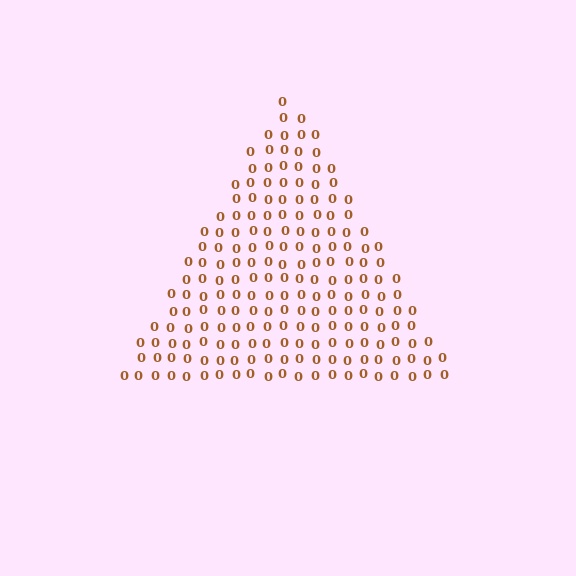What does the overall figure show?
The overall figure shows a triangle.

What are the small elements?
The small elements are digit 0's.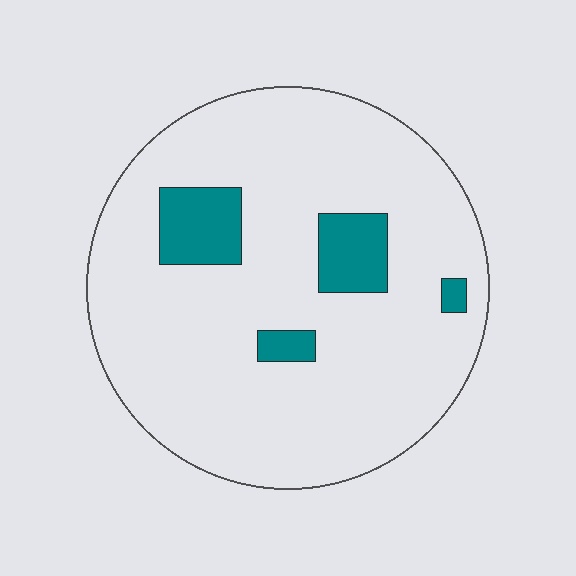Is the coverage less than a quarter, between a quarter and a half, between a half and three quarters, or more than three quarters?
Less than a quarter.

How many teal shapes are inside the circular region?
4.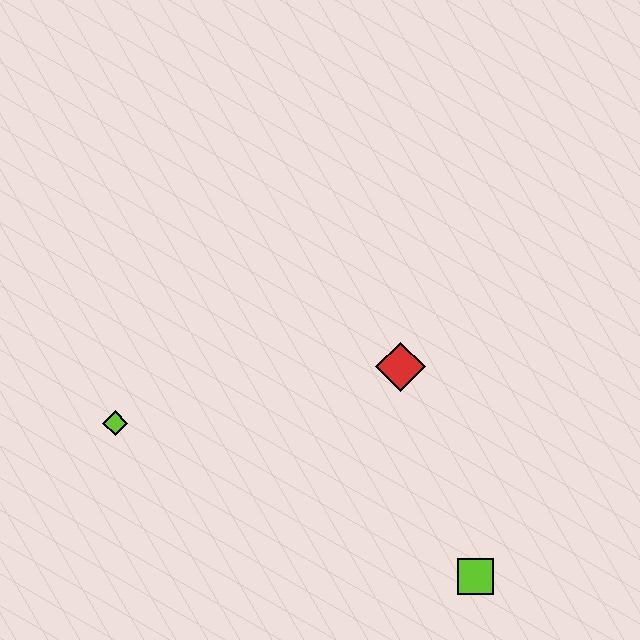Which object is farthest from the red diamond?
The lime diamond is farthest from the red diamond.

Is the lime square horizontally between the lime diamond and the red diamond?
No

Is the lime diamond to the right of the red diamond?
No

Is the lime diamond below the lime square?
No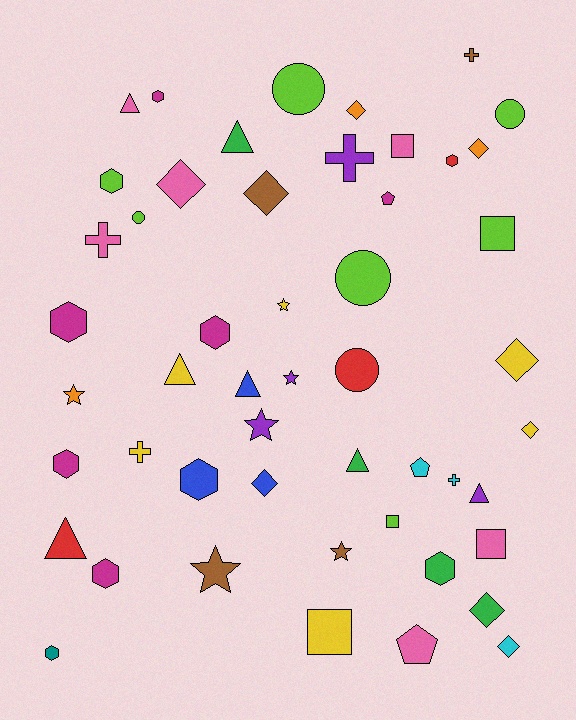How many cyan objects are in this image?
There are 3 cyan objects.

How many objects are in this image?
There are 50 objects.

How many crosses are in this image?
There are 5 crosses.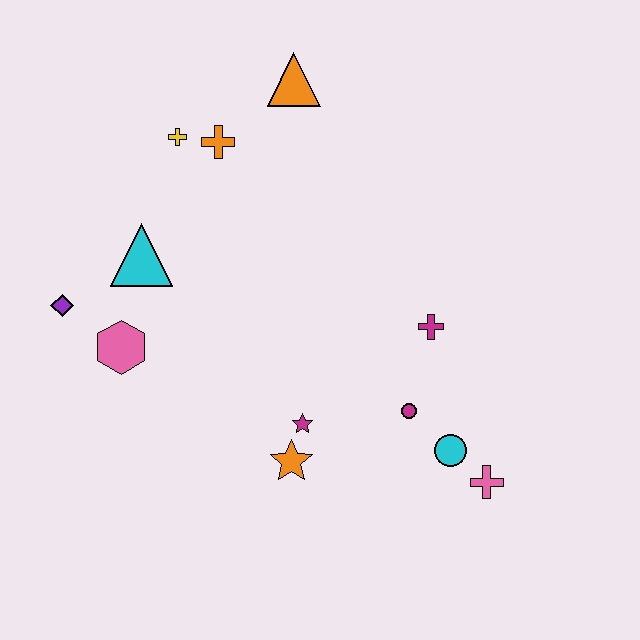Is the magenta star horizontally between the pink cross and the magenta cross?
No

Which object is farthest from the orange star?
The orange triangle is farthest from the orange star.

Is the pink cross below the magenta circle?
Yes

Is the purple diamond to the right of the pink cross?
No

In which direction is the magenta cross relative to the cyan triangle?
The magenta cross is to the right of the cyan triangle.